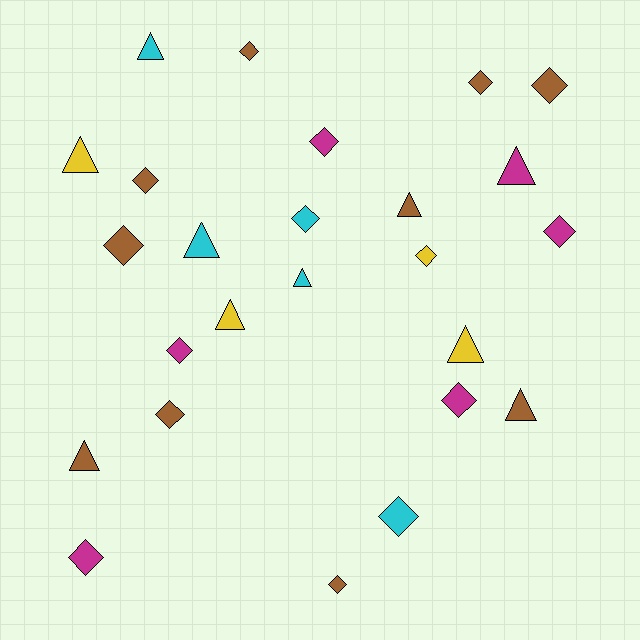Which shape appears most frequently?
Diamond, with 15 objects.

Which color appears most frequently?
Brown, with 10 objects.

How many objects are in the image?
There are 25 objects.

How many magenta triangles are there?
There is 1 magenta triangle.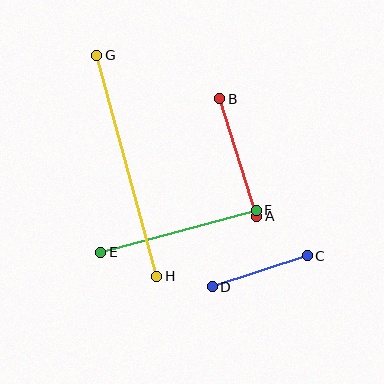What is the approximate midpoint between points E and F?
The midpoint is at approximately (178, 231) pixels.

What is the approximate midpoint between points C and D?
The midpoint is at approximately (260, 271) pixels.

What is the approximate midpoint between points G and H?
The midpoint is at approximately (127, 166) pixels.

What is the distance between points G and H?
The distance is approximately 229 pixels.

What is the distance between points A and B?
The distance is approximately 123 pixels.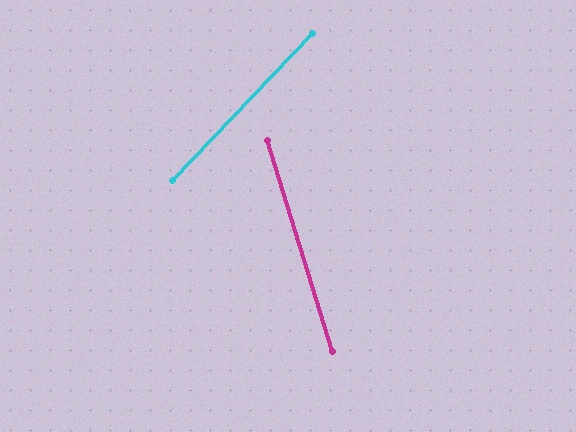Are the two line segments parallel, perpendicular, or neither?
Neither parallel nor perpendicular — they differ by about 61°.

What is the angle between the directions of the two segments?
Approximately 61 degrees.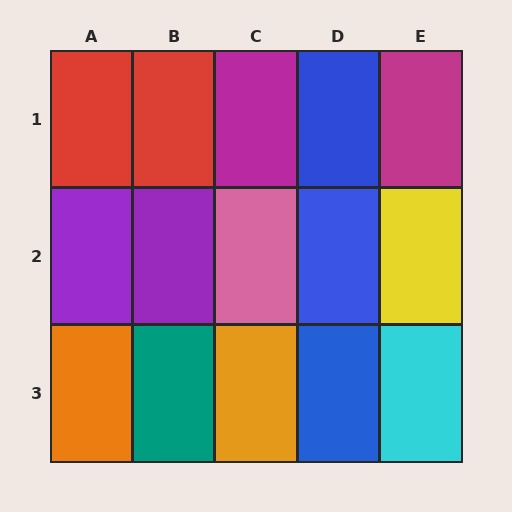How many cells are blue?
3 cells are blue.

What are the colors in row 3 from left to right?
Orange, teal, orange, blue, cyan.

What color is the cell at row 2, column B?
Purple.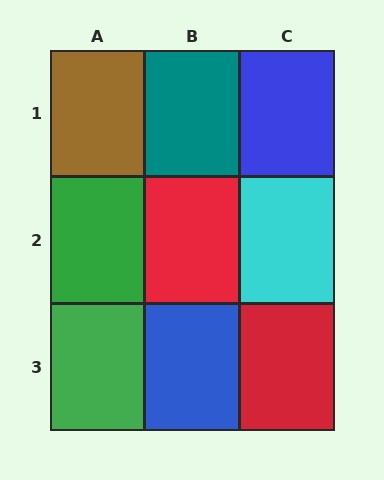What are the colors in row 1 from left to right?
Brown, teal, blue.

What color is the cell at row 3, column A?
Green.